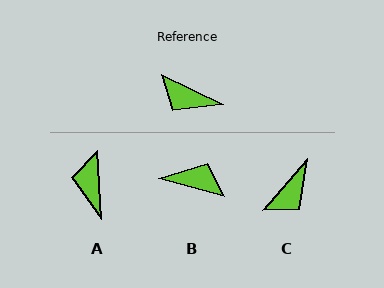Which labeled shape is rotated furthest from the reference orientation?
B, about 170 degrees away.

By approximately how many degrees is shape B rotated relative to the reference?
Approximately 170 degrees clockwise.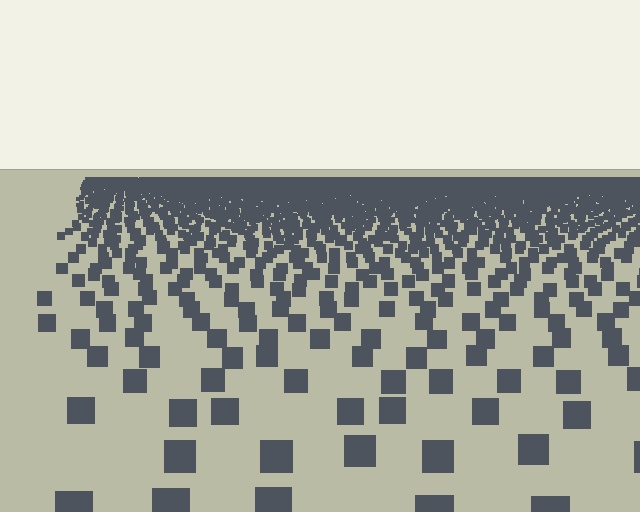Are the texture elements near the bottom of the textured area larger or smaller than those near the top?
Larger. Near the bottom, elements are closer to the viewer and appear at a bigger on-screen size.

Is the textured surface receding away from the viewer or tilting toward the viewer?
The surface is receding away from the viewer. Texture elements get smaller and denser toward the top.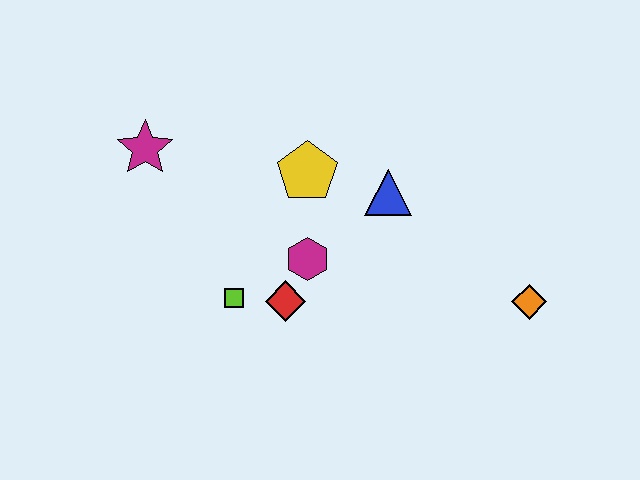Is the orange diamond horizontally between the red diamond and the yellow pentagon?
No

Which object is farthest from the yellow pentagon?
The orange diamond is farthest from the yellow pentagon.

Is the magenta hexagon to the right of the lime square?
Yes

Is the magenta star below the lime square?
No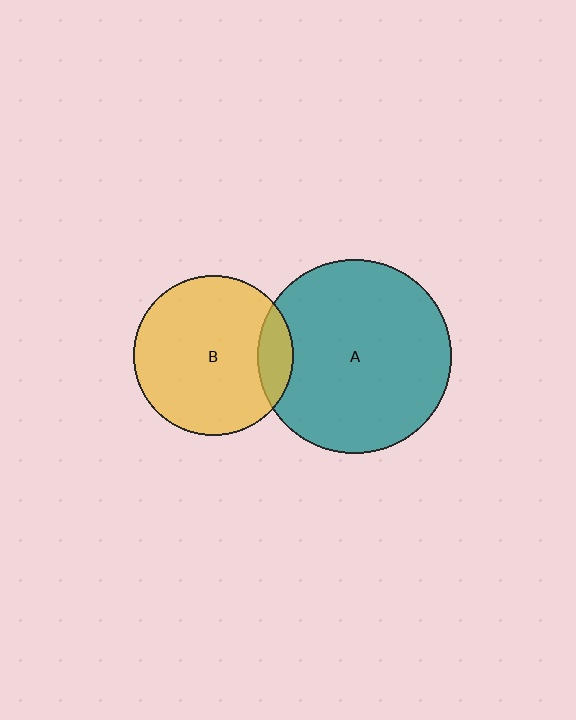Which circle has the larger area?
Circle A (teal).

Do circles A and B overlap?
Yes.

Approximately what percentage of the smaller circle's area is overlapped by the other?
Approximately 15%.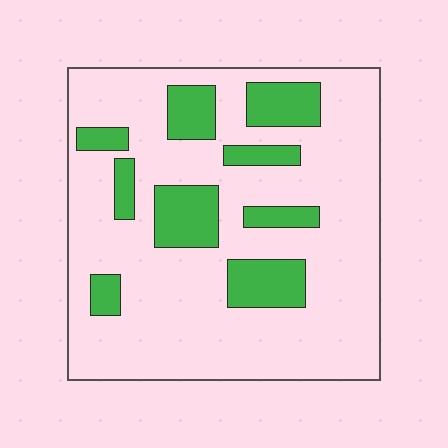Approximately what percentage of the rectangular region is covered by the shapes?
Approximately 20%.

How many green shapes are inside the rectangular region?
9.